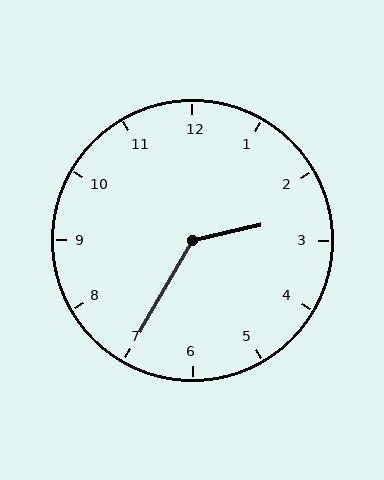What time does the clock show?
2:35.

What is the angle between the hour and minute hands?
Approximately 132 degrees.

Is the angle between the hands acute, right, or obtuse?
It is obtuse.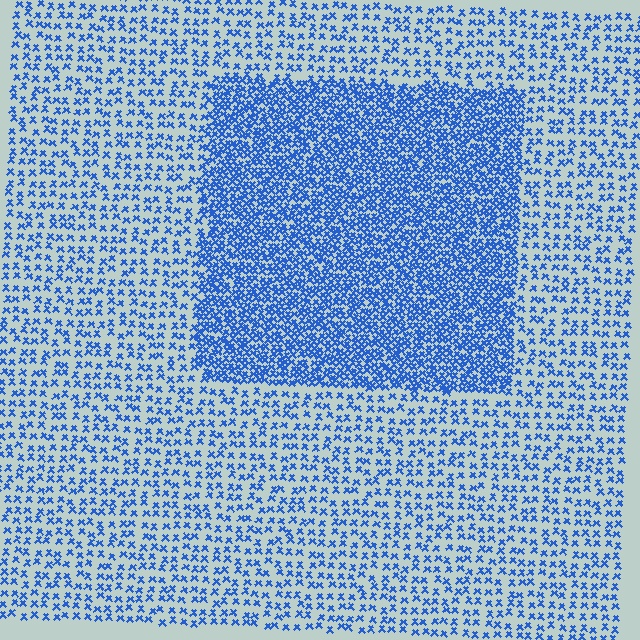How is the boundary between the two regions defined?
The boundary is defined by a change in element density (approximately 2.4x ratio). All elements are the same color, size, and shape.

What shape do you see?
I see a rectangle.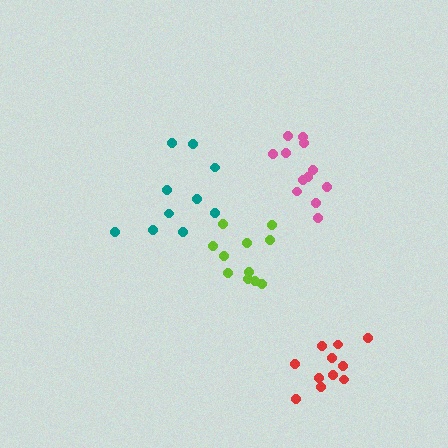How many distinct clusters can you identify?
There are 4 distinct clusters.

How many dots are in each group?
Group 1: 11 dots, Group 2: 10 dots, Group 3: 11 dots, Group 4: 12 dots (44 total).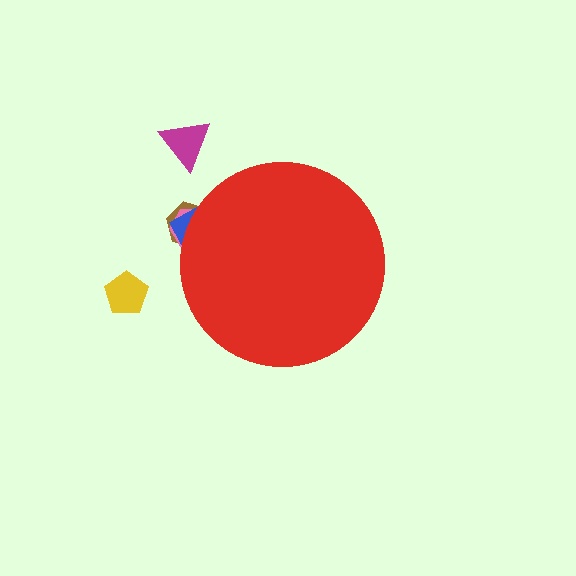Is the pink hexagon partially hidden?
Yes, the pink hexagon is partially hidden behind the red circle.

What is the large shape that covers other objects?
A red circle.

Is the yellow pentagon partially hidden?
No, the yellow pentagon is fully visible.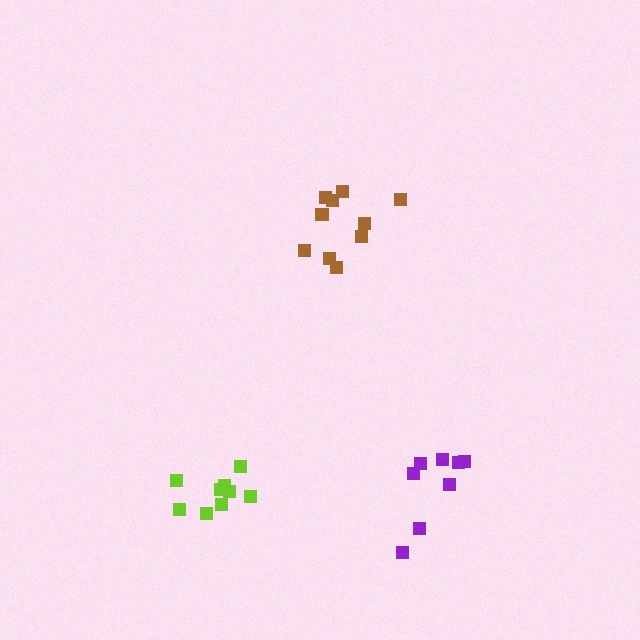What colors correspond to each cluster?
The clusters are colored: brown, purple, lime.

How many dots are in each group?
Group 1: 10 dots, Group 2: 8 dots, Group 3: 9 dots (27 total).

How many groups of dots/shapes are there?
There are 3 groups.